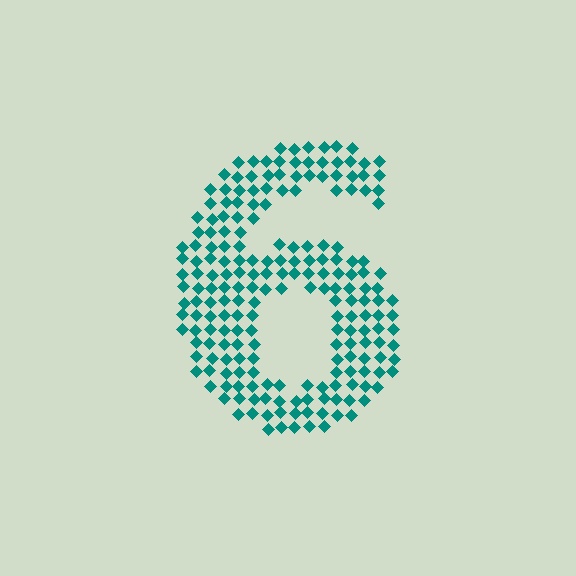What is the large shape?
The large shape is the digit 6.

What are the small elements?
The small elements are diamonds.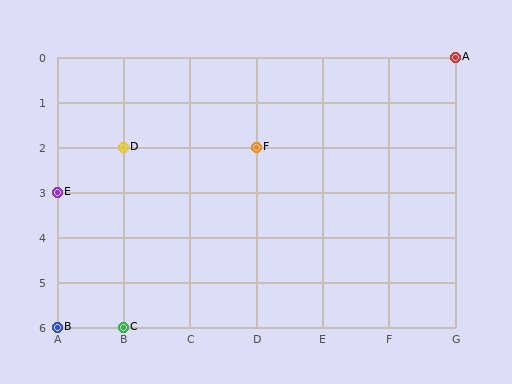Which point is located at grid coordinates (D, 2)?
Point F is at (D, 2).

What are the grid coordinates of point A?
Point A is at grid coordinates (G, 0).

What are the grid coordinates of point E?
Point E is at grid coordinates (A, 3).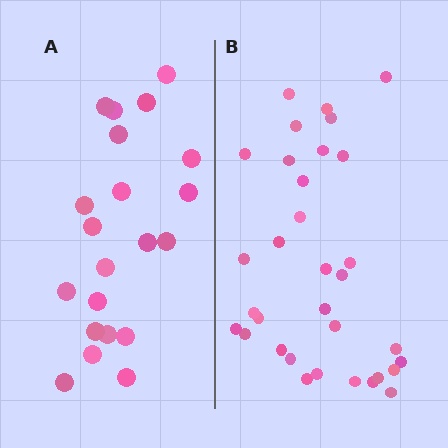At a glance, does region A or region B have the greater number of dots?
Region B (the right region) has more dots.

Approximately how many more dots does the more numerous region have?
Region B has roughly 12 or so more dots than region A.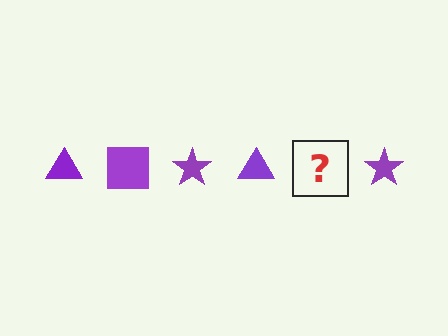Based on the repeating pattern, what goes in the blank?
The blank should be a purple square.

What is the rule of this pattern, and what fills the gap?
The rule is that the pattern cycles through triangle, square, star shapes in purple. The gap should be filled with a purple square.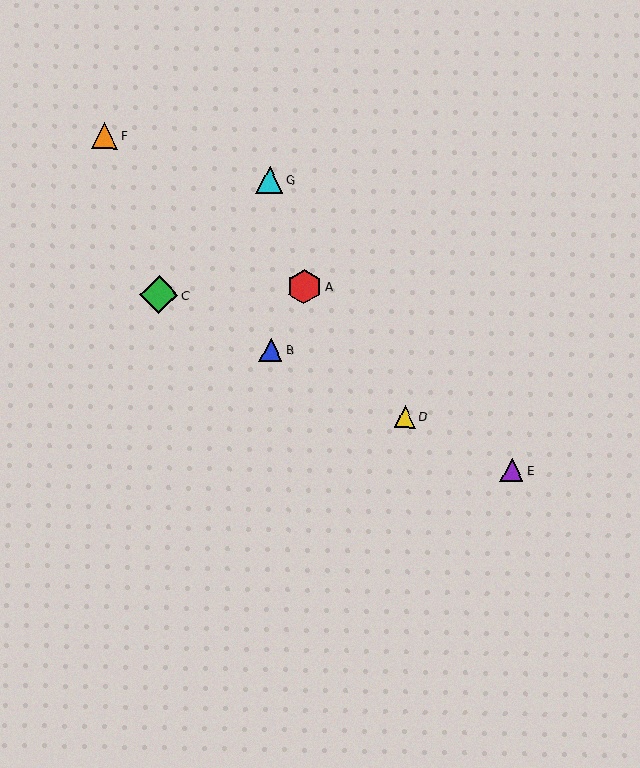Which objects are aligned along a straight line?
Objects B, C, D, E are aligned along a straight line.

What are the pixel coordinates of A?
Object A is at (304, 286).